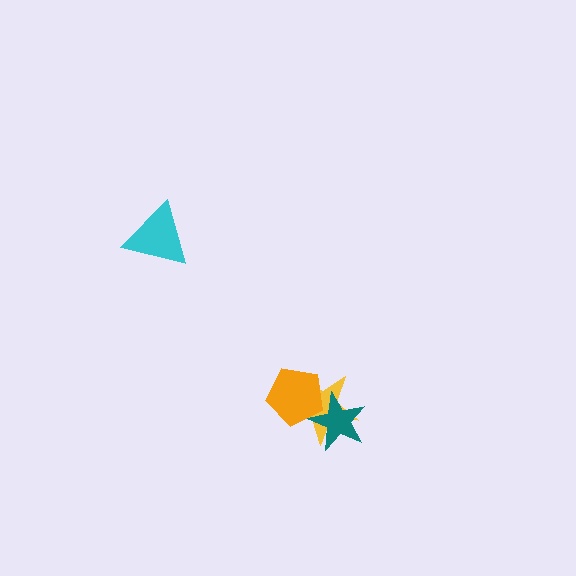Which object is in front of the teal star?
The orange pentagon is in front of the teal star.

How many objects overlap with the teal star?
2 objects overlap with the teal star.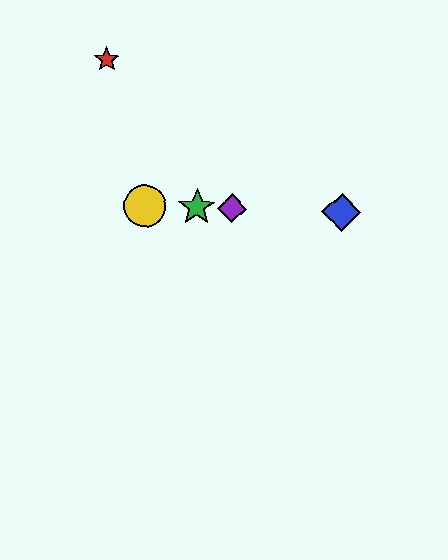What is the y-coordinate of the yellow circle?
The yellow circle is at y≈206.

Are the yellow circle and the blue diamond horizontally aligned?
Yes, both are at y≈206.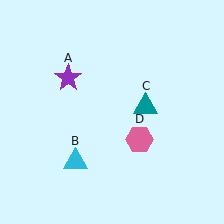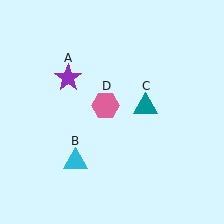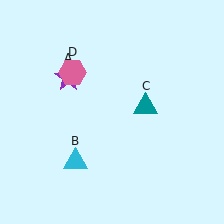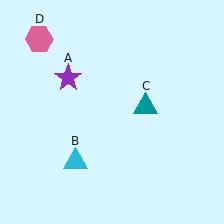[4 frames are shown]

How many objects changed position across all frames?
1 object changed position: pink hexagon (object D).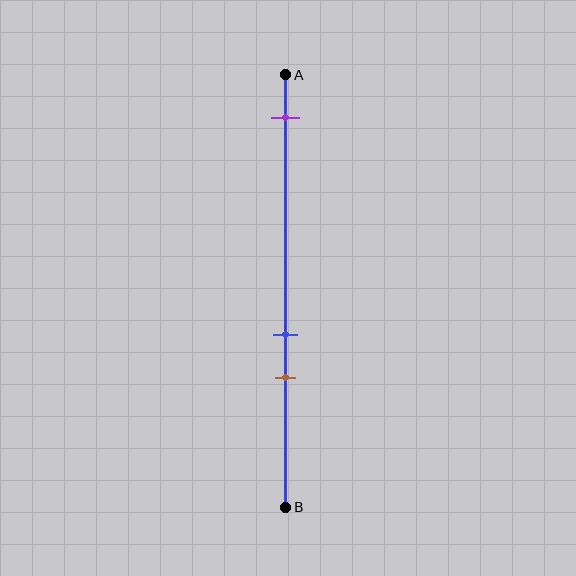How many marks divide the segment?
There are 3 marks dividing the segment.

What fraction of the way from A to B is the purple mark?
The purple mark is approximately 10% (0.1) of the way from A to B.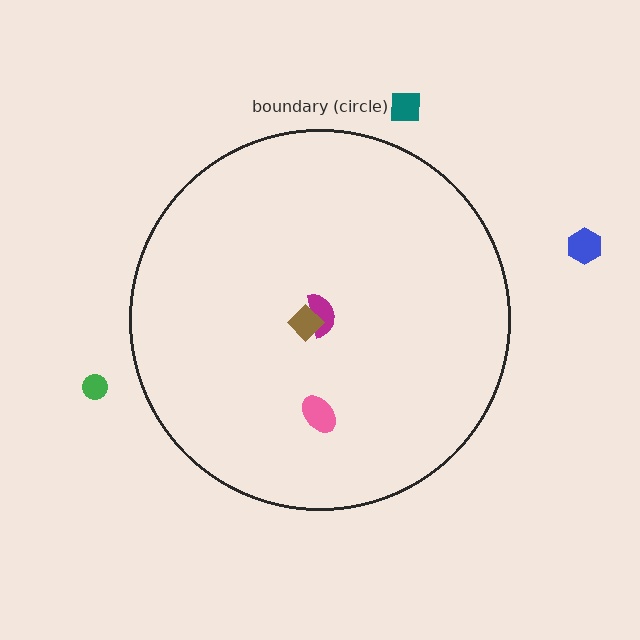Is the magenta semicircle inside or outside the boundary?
Inside.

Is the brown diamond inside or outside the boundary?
Inside.